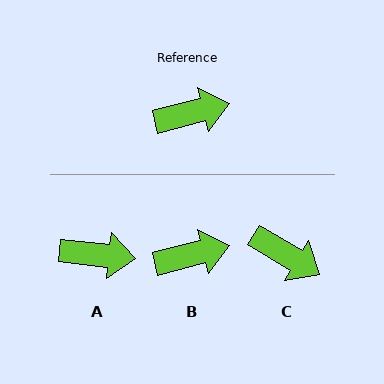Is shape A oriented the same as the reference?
No, it is off by about 20 degrees.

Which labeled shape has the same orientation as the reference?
B.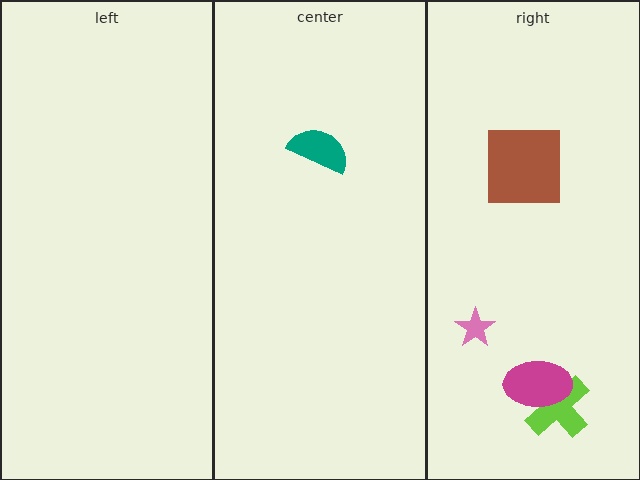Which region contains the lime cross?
The right region.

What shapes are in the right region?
The pink star, the lime cross, the brown square, the magenta ellipse.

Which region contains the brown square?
The right region.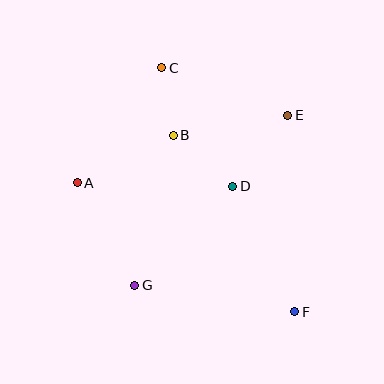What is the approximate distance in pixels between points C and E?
The distance between C and E is approximately 135 pixels.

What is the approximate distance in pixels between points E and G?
The distance between E and G is approximately 229 pixels.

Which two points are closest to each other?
Points B and C are closest to each other.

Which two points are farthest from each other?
Points C and F are farthest from each other.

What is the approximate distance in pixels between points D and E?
The distance between D and E is approximately 90 pixels.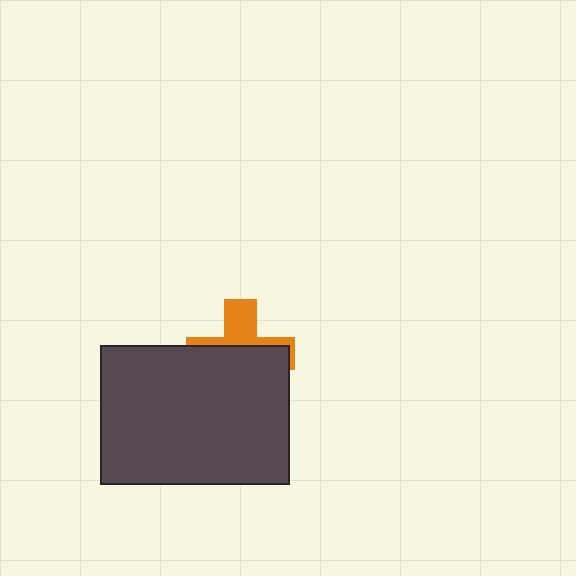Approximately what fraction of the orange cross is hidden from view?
Roughly 62% of the orange cross is hidden behind the dark gray rectangle.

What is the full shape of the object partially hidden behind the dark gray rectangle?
The partially hidden object is an orange cross.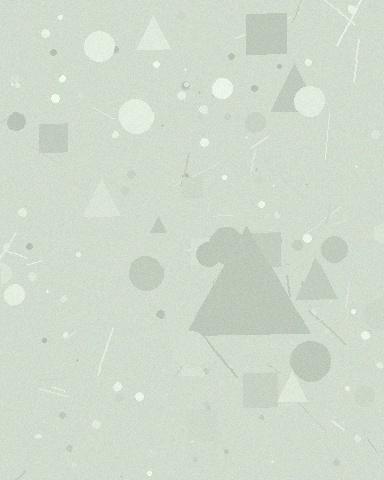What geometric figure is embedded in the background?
A triangle is embedded in the background.